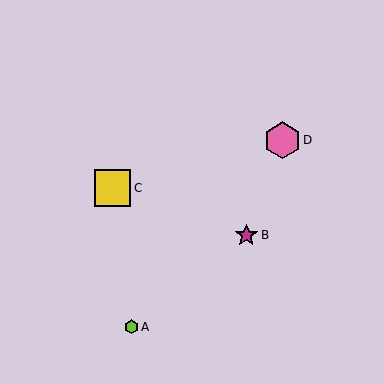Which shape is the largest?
The yellow square (labeled C) is the largest.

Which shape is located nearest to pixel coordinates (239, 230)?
The magenta star (labeled B) at (246, 235) is nearest to that location.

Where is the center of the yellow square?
The center of the yellow square is at (112, 188).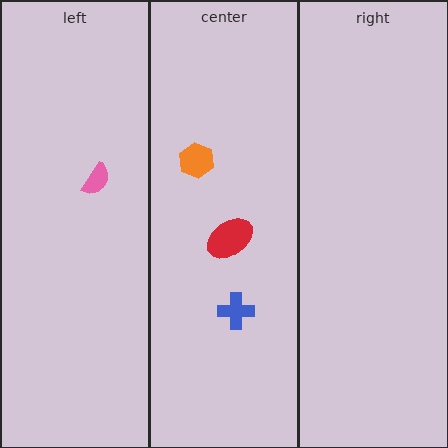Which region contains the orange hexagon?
The center region.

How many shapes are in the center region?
3.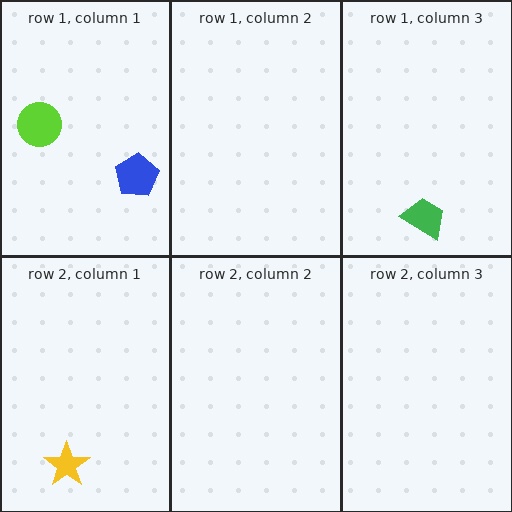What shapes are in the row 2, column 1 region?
The yellow star.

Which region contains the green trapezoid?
The row 1, column 3 region.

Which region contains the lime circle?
The row 1, column 1 region.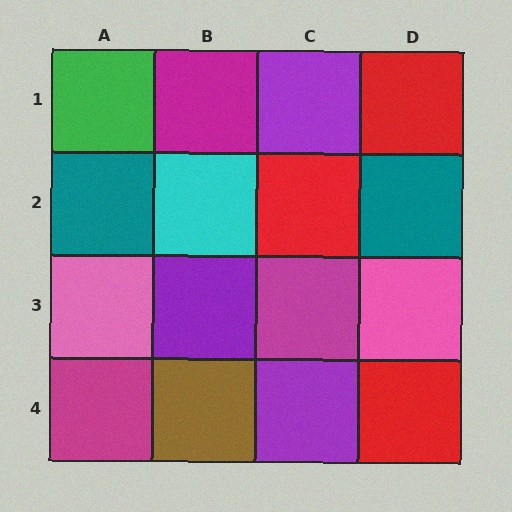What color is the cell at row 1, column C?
Purple.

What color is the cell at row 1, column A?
Green.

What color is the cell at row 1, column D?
Red.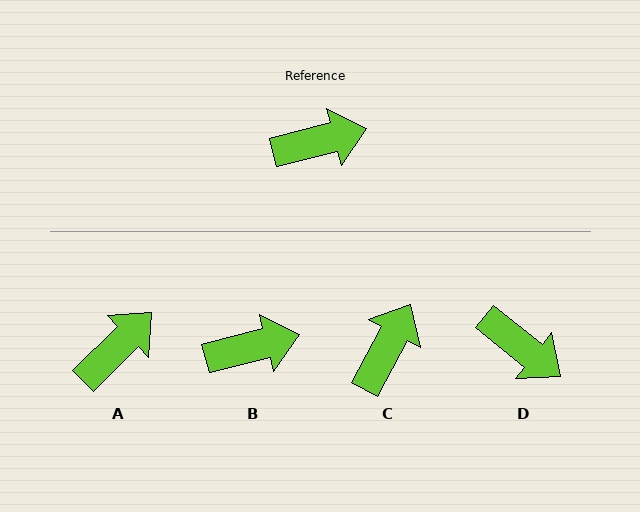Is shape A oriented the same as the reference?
No, it is off by about 30 degrees.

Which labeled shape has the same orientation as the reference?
B.